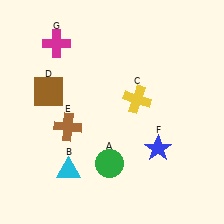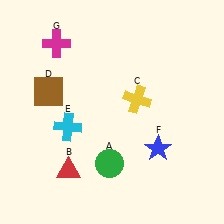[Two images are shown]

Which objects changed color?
B changed from cyan to red. E changed from brown to cyan.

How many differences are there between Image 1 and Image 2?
There are 2 differences between the two images.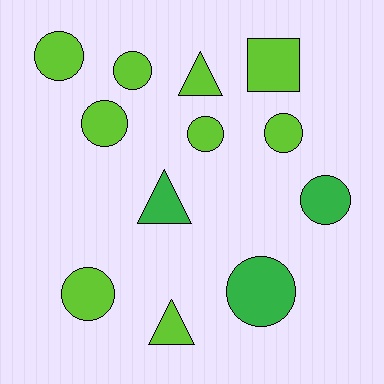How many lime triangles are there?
There are 2 lime triangles.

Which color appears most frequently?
Lime, with 9 objects.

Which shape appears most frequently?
Circle, with 8 objects.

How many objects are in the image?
There are 12 objects.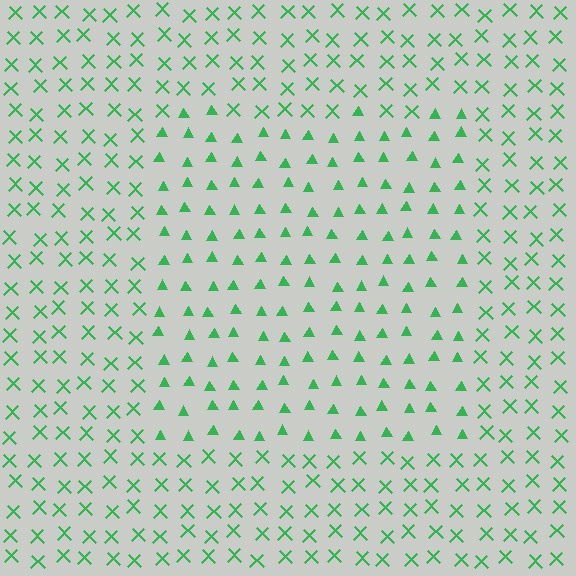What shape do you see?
I see a rectangle.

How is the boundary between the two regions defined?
The boundary is defined by a change in element shape: triangles inside vs. X marks outside. All elements share the same color and spacing.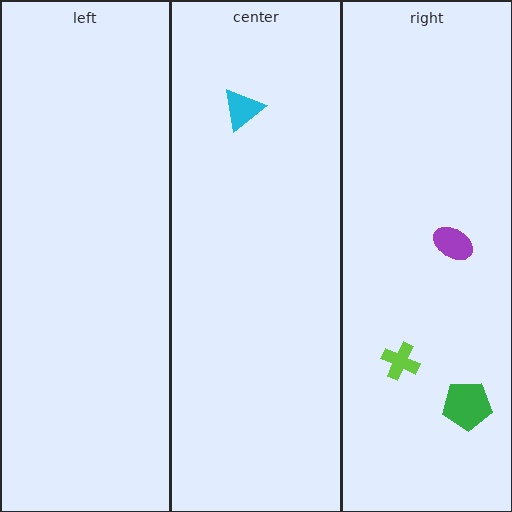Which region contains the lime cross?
The right region.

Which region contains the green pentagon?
The right region.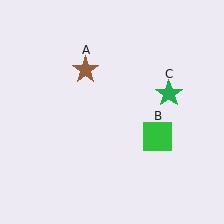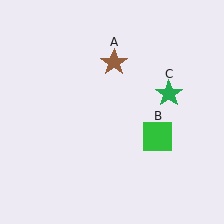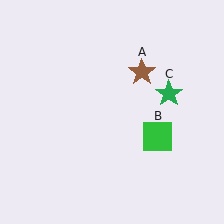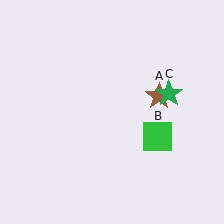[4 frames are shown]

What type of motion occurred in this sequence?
The brown star (object A) rotated clockwise around the center of the scene.